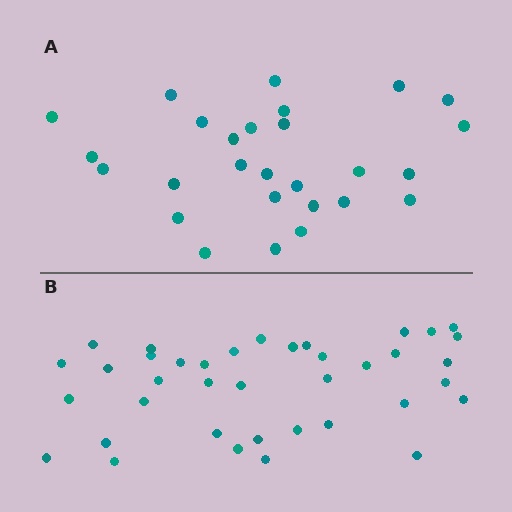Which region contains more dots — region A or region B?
Region B (the bottom region) has more dots.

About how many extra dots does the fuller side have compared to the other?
Region B has roughly 12 or so more dots than region A.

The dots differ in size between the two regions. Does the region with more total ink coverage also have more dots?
No. Region A has more total ink coverage because its dots are larger, but region B actually contains more individual dots. Total area can be misleading — the number of items is what matters here.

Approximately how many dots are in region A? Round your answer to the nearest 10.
About 30 dots. (The exact count is 27, which rounds to 30.)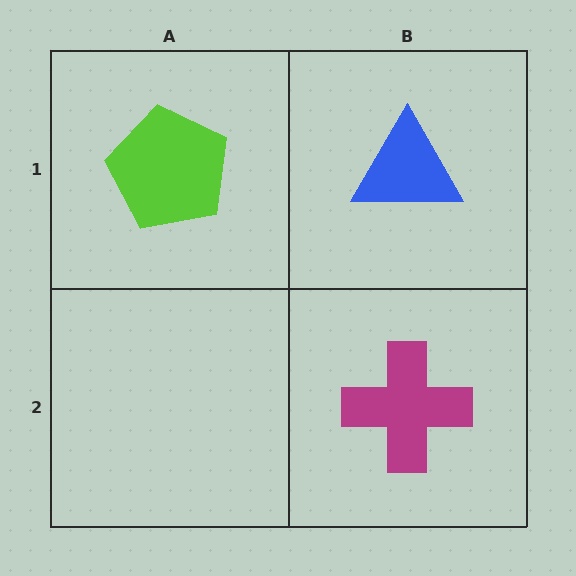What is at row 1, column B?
A blue triangle.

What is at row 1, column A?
A lime pentagon.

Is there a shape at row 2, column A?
No, that cell is empty.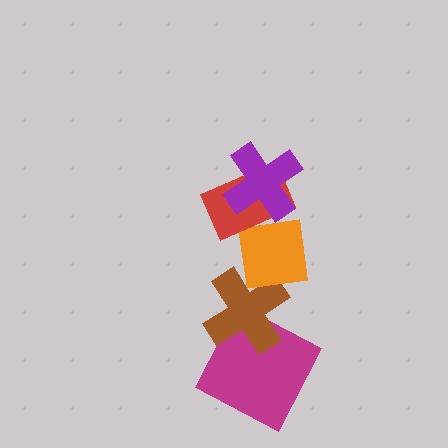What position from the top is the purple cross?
The purple cross is 1st from the top.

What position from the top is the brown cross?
The brown cross is 4th from the top.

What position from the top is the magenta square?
The magenta square is 5th from the top.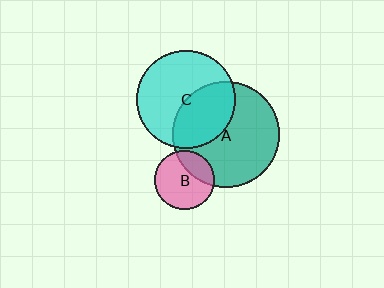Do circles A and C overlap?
Yes.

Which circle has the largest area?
Circle A (teal).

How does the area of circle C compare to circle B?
Approximately 2.8 times.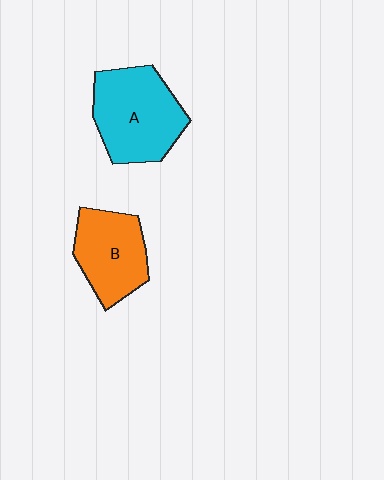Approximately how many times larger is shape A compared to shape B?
Approximately 1.3 times.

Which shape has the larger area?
Shape A (cyan).